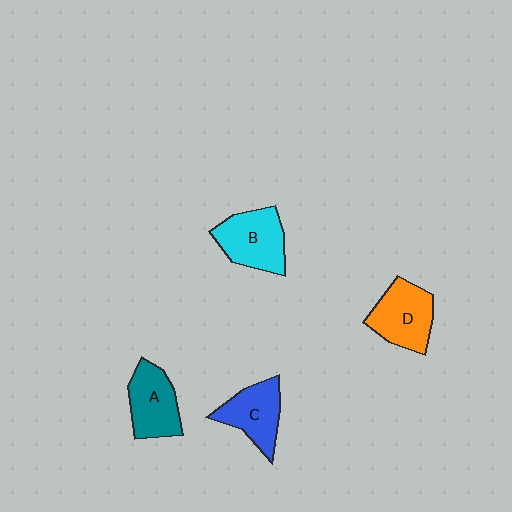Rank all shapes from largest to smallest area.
From largest to smallest: B (cyan), D (orange), A (teal), C (blue).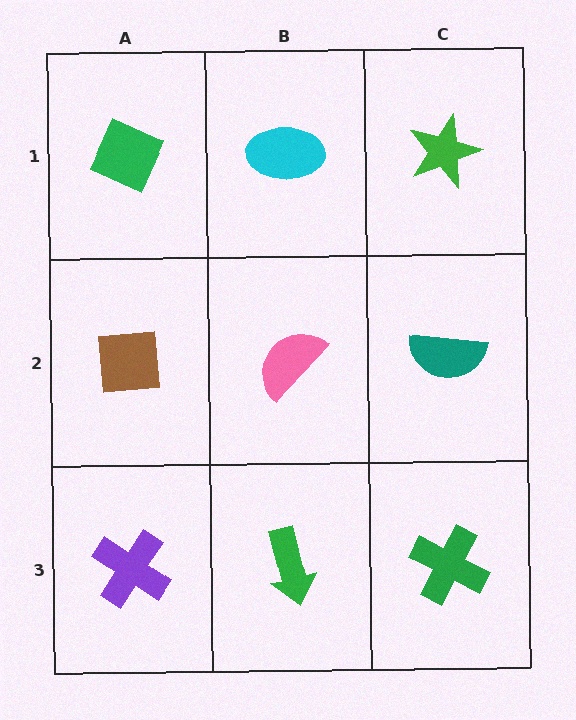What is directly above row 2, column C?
A green star.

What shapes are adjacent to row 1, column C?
A teal semicircle (row 2, column C), a cyan ellipse (row 1, column B).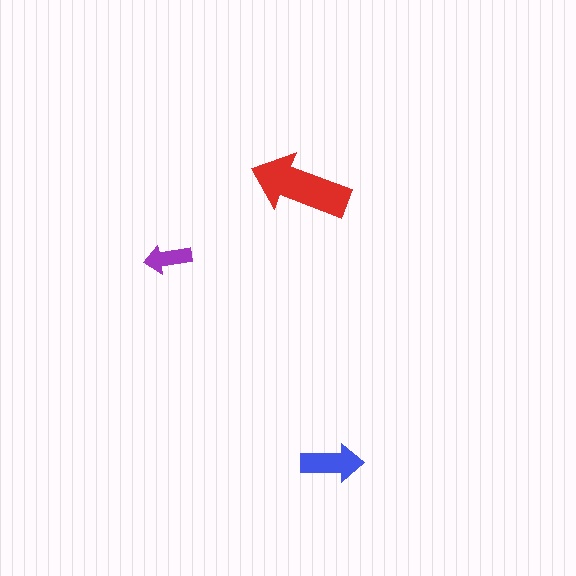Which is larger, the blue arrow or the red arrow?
The red one.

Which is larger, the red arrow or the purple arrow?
The red one.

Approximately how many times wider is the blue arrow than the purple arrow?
About 1.5 times wider.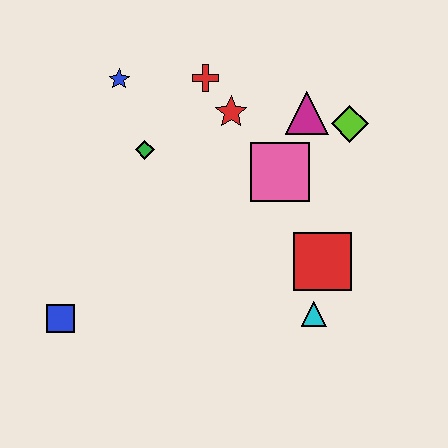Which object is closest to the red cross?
The red star is closest to the red cross.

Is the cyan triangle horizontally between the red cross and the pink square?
No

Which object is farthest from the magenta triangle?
The blue square is farthest from the magenta triangle.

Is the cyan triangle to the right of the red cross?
Yes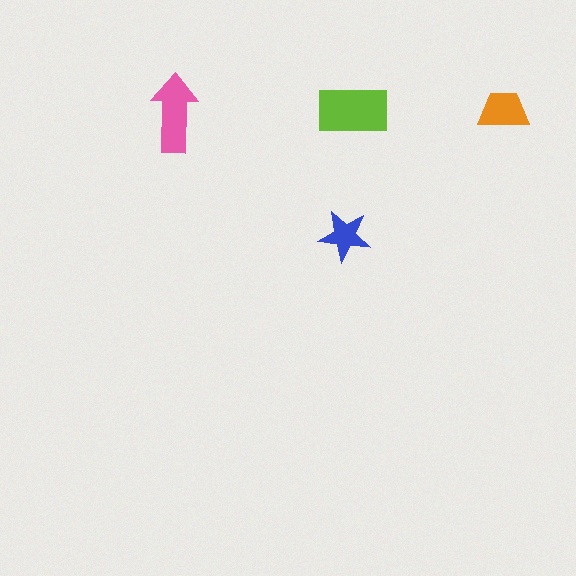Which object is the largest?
The lime rectangle.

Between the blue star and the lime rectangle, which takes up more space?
The lime rectangle.